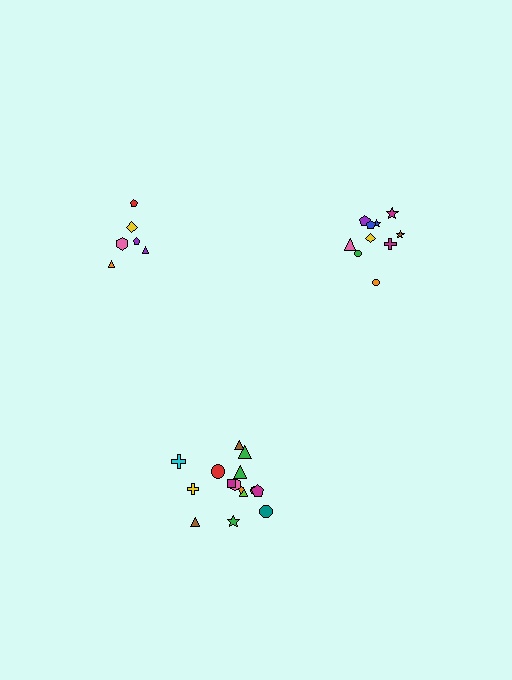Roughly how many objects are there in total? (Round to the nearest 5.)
Roughly 30 objects in total.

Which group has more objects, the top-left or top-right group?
The top-right group.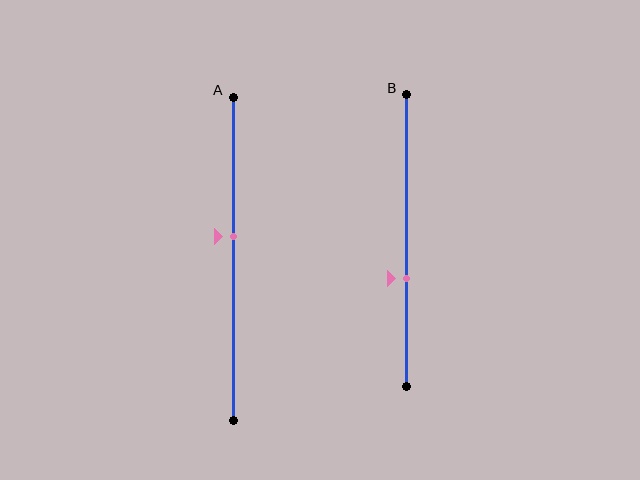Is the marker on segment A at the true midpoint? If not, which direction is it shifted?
No, the marker on segment A is shifted upward by about 7% of the segment length.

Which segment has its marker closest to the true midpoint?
Segment A has its marker closest to the true midpoint.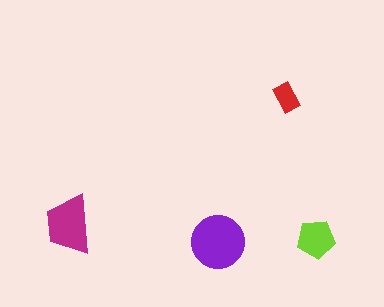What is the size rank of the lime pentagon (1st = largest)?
3rd.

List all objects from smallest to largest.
The red rectangle, the lime pentagon, the magenta trapezoid, the purple circle.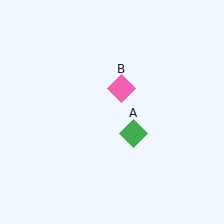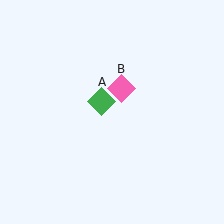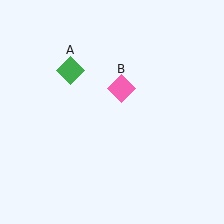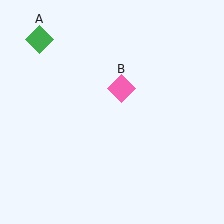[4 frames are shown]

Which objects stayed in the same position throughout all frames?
Pink diamond (object B) remained stationary.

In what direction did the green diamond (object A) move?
The green diamond (object A) moved up and to the left.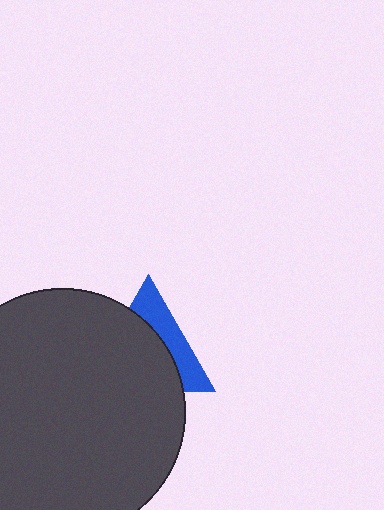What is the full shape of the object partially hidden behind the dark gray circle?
The partially hidden object is a blue triangle.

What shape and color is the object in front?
The object in front is a dark gray circle.